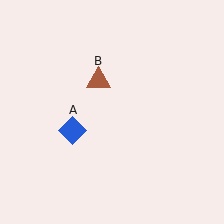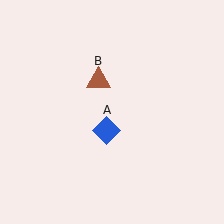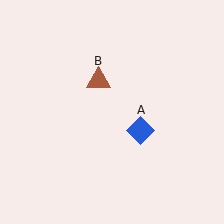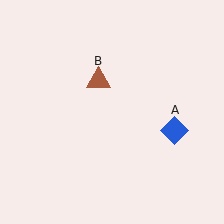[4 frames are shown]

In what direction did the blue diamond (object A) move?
The blue diamond (object A) moved right.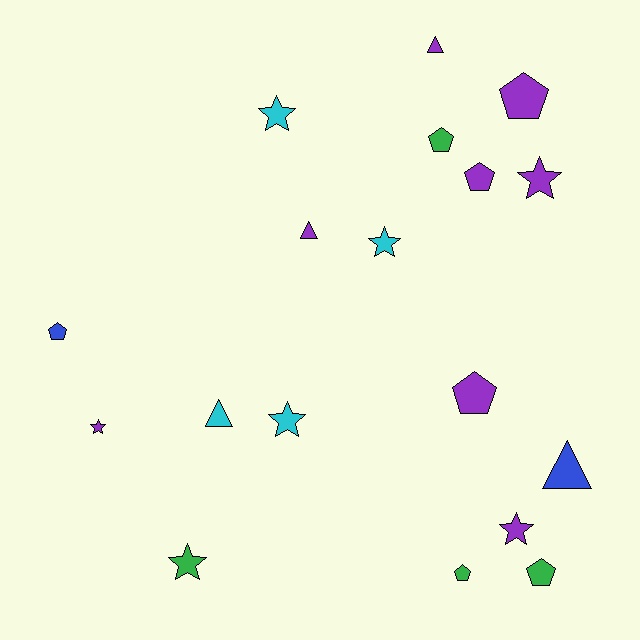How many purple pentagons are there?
There are 3 purple pentagons.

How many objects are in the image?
There are 18 objects.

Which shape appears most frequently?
Star, with 7 objects.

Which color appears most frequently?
Purple, with 8 objects.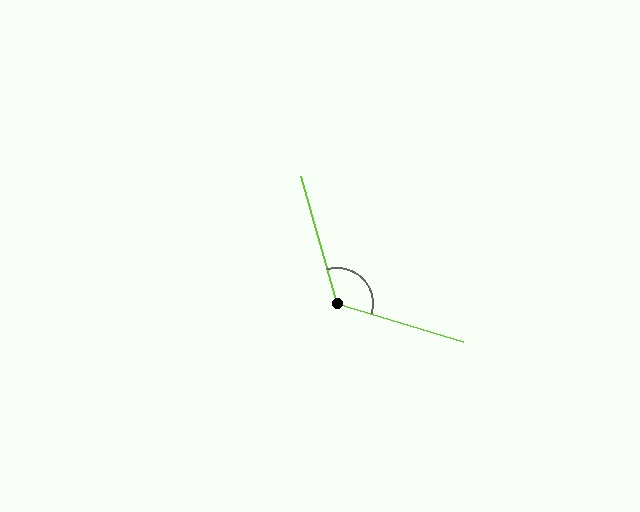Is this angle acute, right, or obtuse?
It is obtuse.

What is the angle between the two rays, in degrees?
Approximately 122 degrees.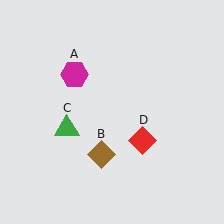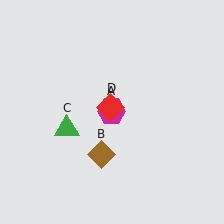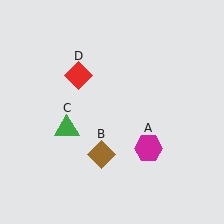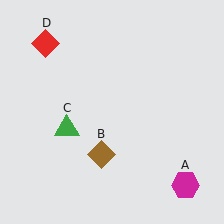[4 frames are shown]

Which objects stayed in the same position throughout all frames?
Brown diamond (object B) and green triangle (object C) remained stationary.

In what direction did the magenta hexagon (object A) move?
The magenta hexagon (object A) moved down and to the right.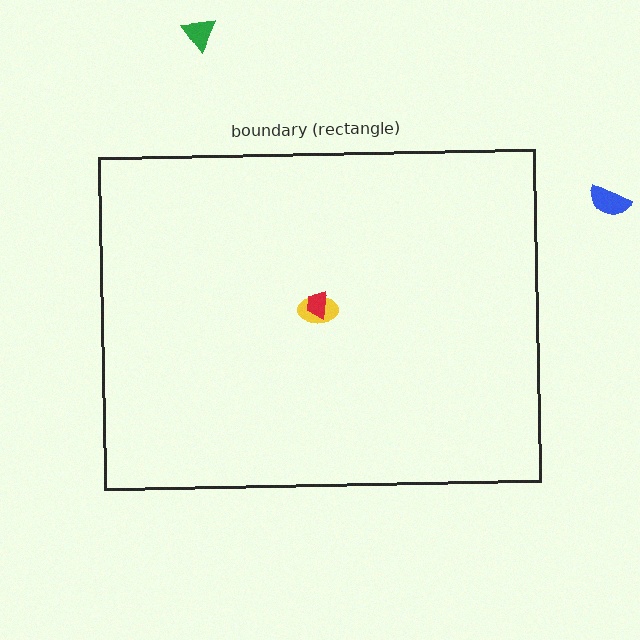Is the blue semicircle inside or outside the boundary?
Outside.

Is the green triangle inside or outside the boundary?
Outside.